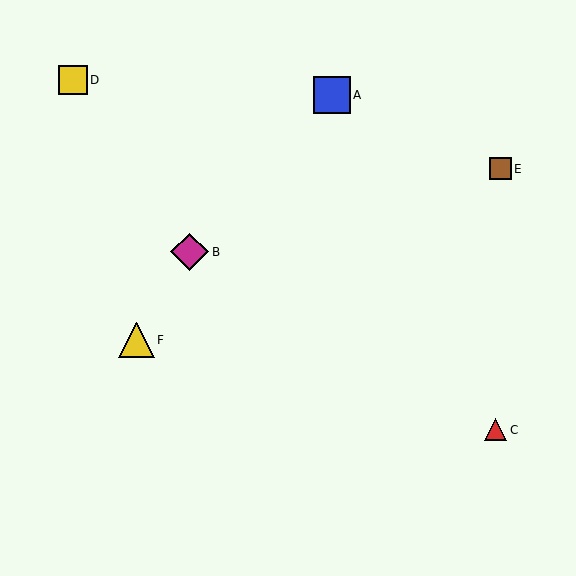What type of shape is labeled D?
Shape D is a yellow square.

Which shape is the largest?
The magenta diamond (labeled B) is the largest.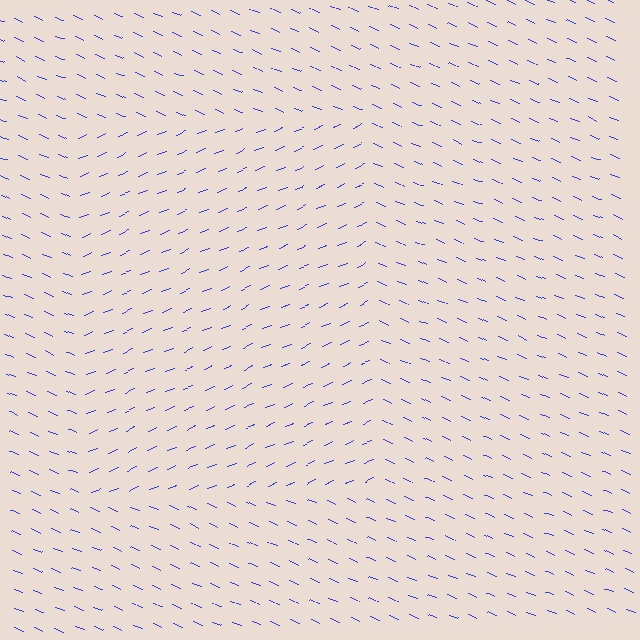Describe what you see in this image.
The image is filled with small blue line segments. A rectangle region in the image has lines oriented differently from the surrounding lines, creating a visible texture boundary.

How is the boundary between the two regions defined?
The boundary is defined purely by a change in line orientation (approximately 45 degrees difference). All lines are the same color and thickness.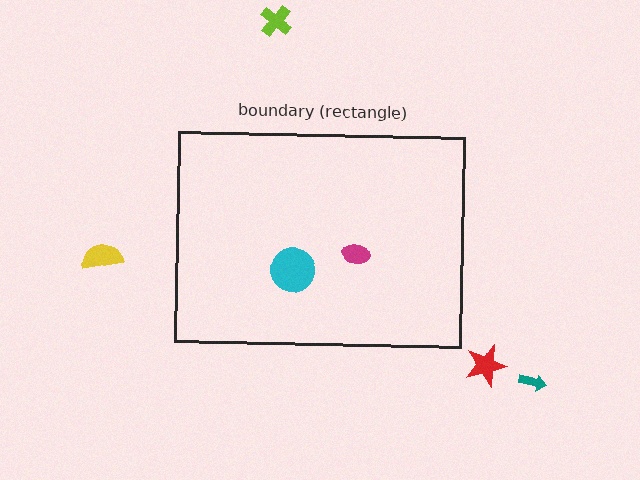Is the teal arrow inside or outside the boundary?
Outside.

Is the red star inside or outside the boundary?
Outside.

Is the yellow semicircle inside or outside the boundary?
Outside.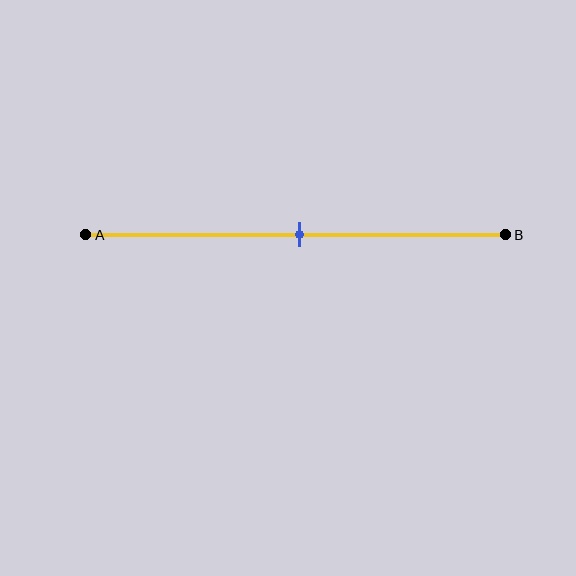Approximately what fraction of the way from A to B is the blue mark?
The blue mark is approximately 50% of the way from A to B.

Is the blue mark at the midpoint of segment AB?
Yes, the mark is approximately at the midpoint.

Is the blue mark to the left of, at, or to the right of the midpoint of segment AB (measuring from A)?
The blue mark is approximately at the midpoint of segment AB.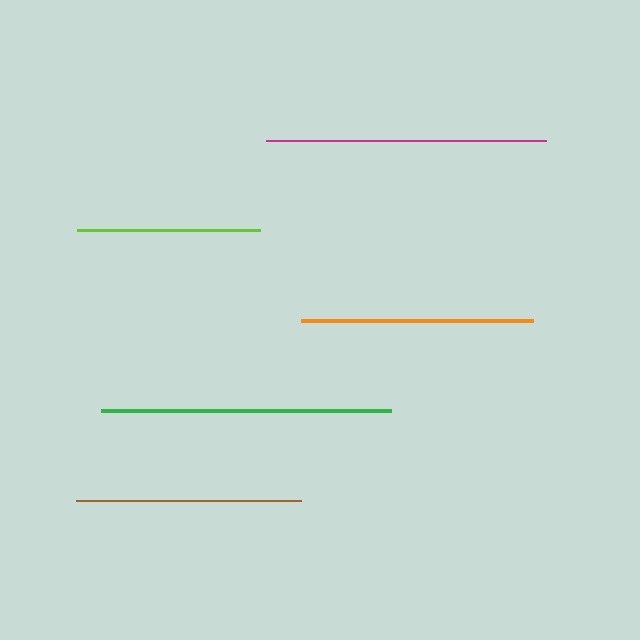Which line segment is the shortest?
The lime line is the shortest at approximately 184 pixels.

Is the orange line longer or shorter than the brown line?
The orange line is longer than the brown line.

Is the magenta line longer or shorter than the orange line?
The magenta line is longer than the orange line.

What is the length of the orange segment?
The orange segment is approximately 232 pixels long.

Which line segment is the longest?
The green line is the longest at approximately 290 pixels.